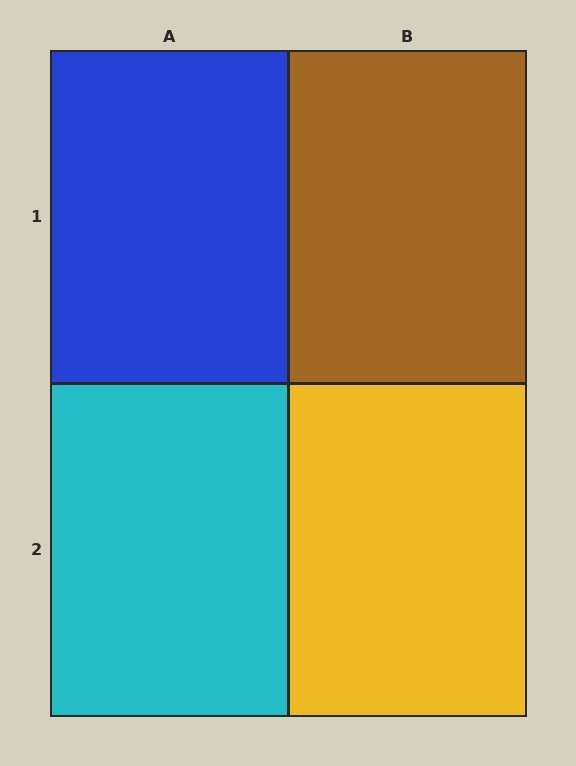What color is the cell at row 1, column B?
Brown.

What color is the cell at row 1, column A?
Blue.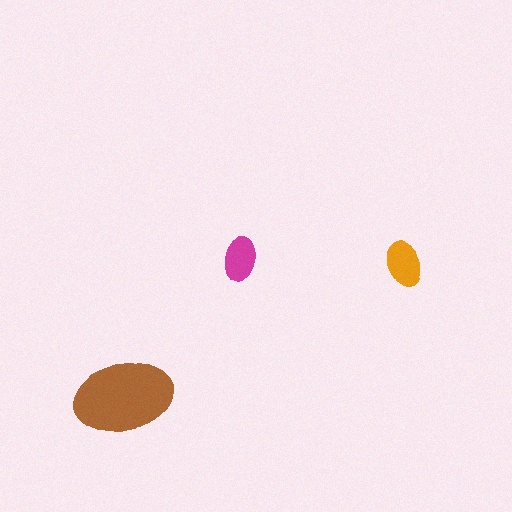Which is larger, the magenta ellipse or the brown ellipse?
The brown one.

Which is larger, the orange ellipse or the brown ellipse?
The brown one.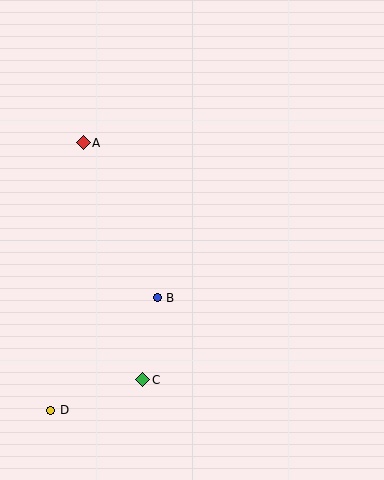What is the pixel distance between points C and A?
The distance between C and A is 244 pixels.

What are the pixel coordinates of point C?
Point C is at (143, 380).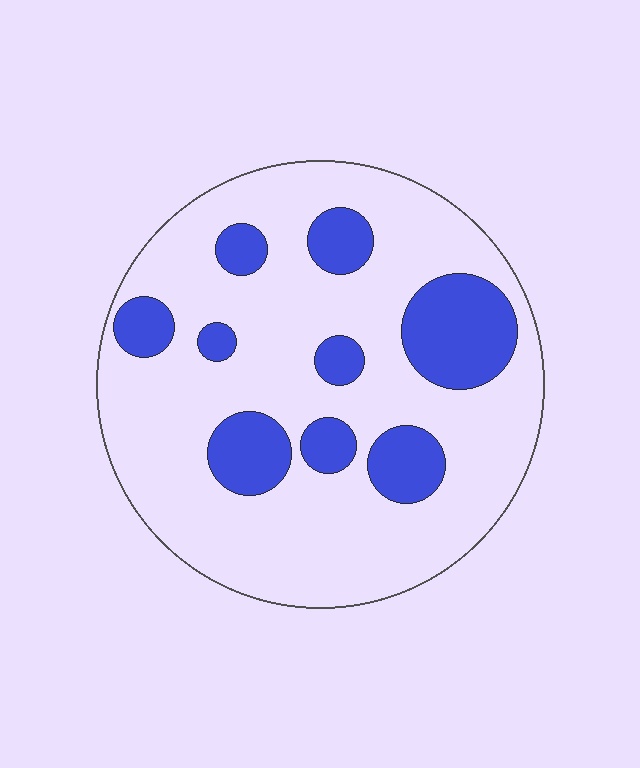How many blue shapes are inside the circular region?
9.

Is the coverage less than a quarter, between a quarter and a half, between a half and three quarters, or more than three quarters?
Less than a quarter.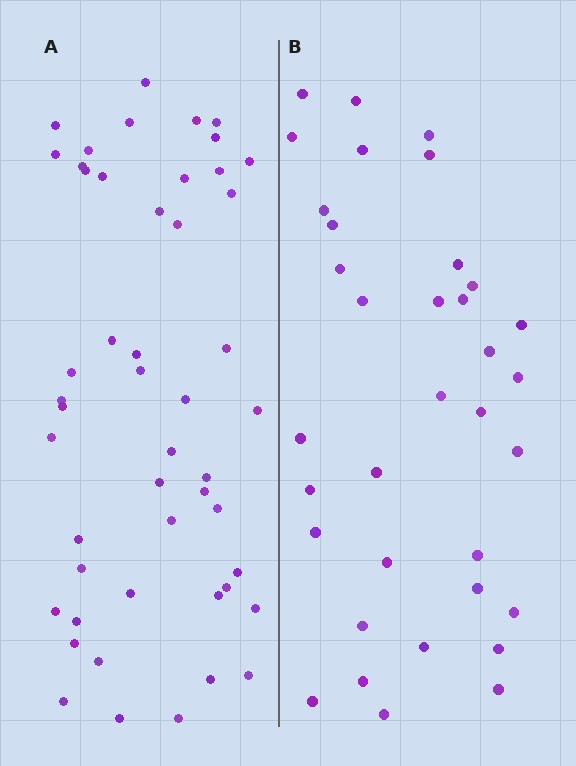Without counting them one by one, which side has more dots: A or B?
Region A (the left region) has more dots.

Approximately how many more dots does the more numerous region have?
Region A has approximately 15 more dots than region B.